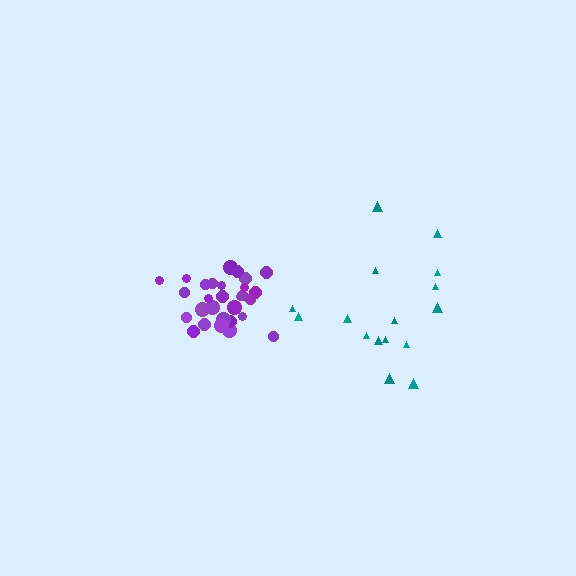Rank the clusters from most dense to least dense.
purple, teal.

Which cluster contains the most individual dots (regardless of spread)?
Purple (31).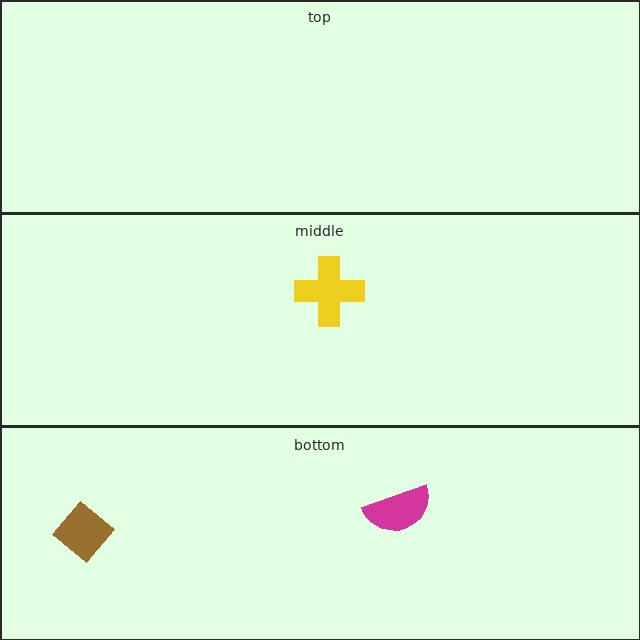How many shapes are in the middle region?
1.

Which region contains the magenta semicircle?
The bottom region.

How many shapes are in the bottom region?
2.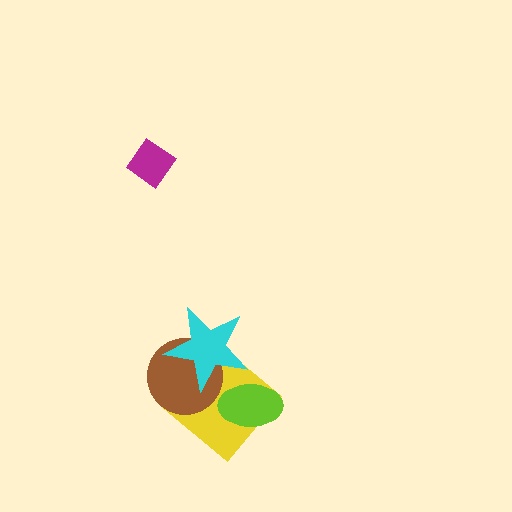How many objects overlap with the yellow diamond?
3 objects overlap with the yellow diamond.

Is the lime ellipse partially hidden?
No, no other shape covers it.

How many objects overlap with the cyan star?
2 objects overlap with the cyan star.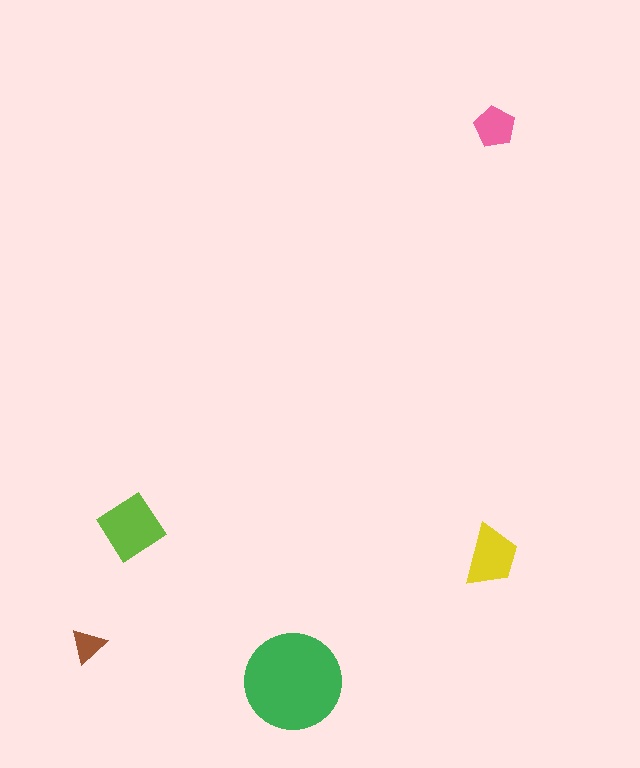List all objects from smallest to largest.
The brown triangle, the pink pentagon, the yellow trapezoid, the lime diamond, the green circle.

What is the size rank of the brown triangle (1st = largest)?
5th.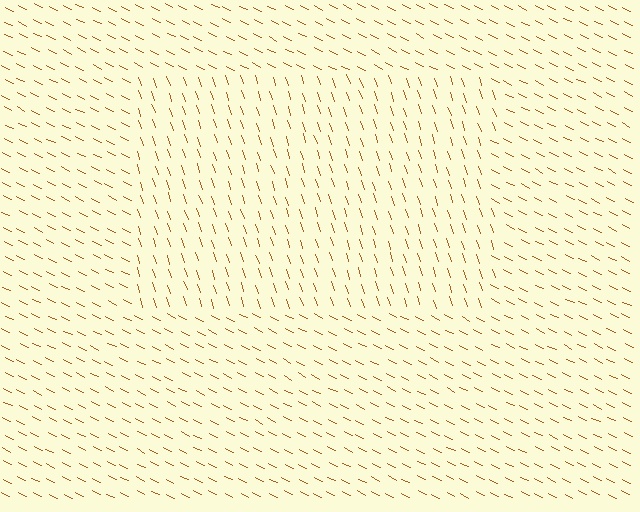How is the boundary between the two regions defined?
The boundary is defined purely by a change in line orientation (approximately 45 degrees difference). All lines are the same color and thickness.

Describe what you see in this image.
The image is filled with small brown line segments. A rectangle region in the image has lines oriented differently from the surrounding lines, creating a visible texture boundary.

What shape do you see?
I see a rectangle.